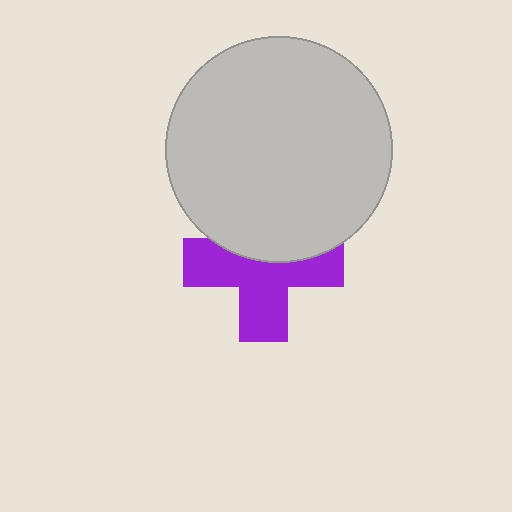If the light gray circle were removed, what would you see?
You would see the complete purple cross.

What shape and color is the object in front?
The object in front is a light gray circle.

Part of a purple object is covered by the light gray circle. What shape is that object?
It is a cross.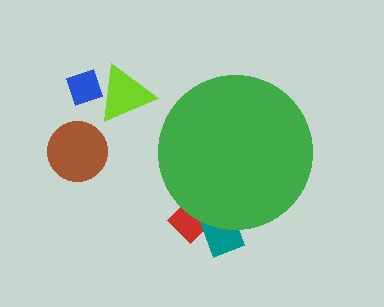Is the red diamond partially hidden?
Yes, the red diamond is partially hidden behind the green circle.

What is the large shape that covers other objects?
A green circle.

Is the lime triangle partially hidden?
No, the lime triangle is fully visible.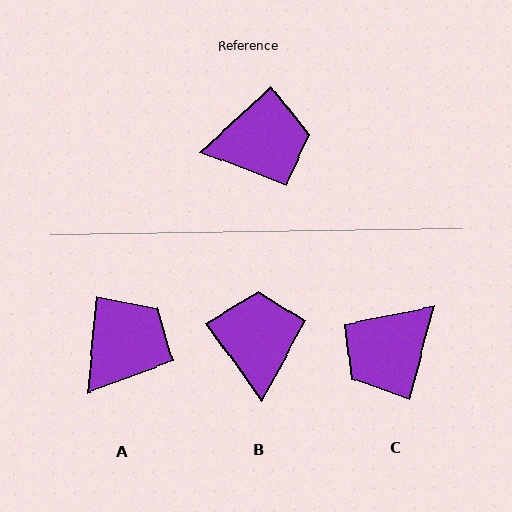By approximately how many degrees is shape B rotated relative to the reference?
Approximately 83 degrees counter-clockwise.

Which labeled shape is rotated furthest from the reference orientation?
C, about 148 degrees away.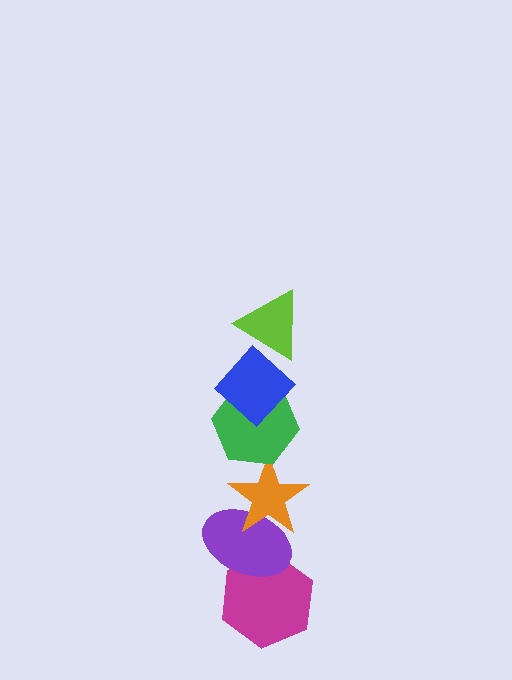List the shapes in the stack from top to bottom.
From top to bottom: the lime triangle, the blue diamond, the green hexagon, the orange star, the purple ellipse, the magenta hexagon.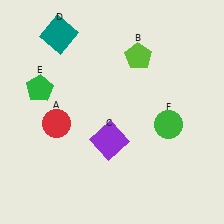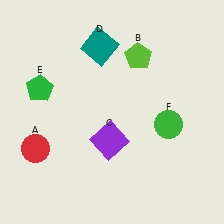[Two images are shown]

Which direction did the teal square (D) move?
The teal square (D) moved right.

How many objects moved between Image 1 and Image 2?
2 objects moved between the two images.